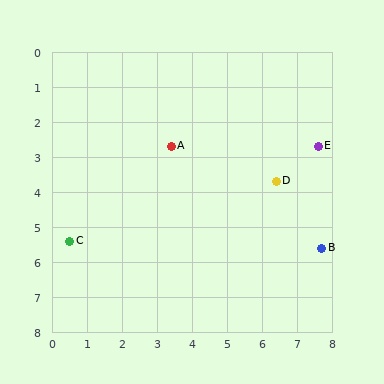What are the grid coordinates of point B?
Point B is at approximately (7.7, 5.6).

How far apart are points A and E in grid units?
Points A and E are about 4.2 grid units apart.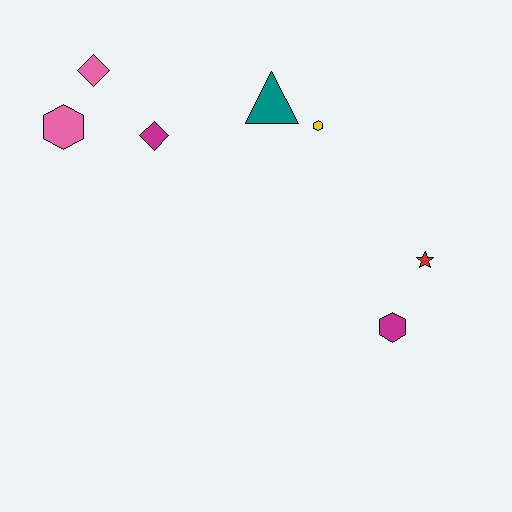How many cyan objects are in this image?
There are no cyan objects.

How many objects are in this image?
There are 7 objects.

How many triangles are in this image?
There is 1 triangle.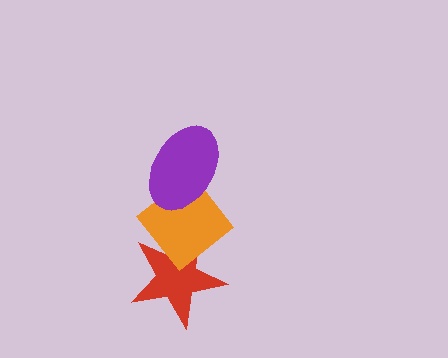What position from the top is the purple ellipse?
The purple ellipse is 1st from the top.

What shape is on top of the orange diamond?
The purple ellipse is on top of the orange diamond.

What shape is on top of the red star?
The orange diamond is on top of the red star.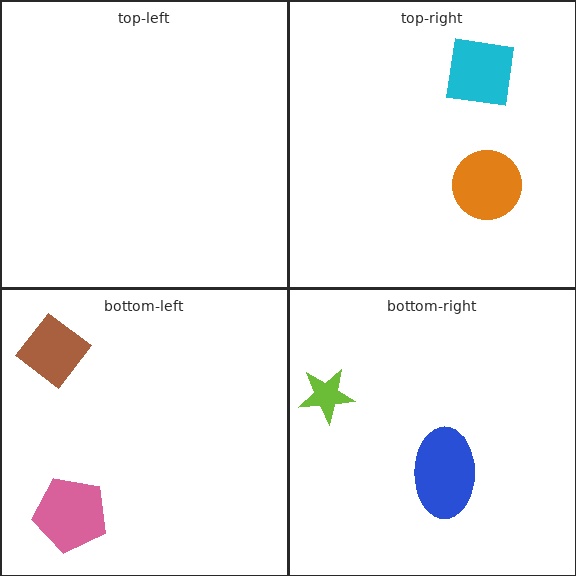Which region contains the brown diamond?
The bottom-left region.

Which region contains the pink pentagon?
The bottom-left region.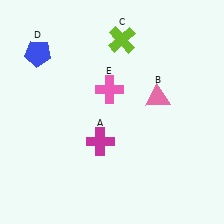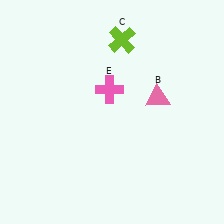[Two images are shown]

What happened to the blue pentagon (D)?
The blue pentagon (D) was removed in Image 2. It was in the top-left area of Image 1.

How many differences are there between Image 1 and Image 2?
There are 2 differences between the two images.